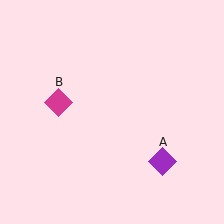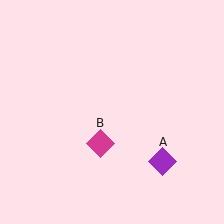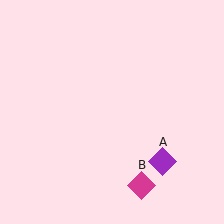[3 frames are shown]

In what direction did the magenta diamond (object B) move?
The magenta diamond (object B) moved down and to the right.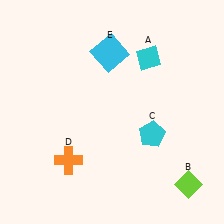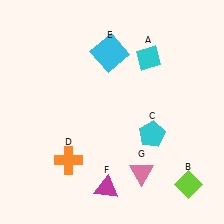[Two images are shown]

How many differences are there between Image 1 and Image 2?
There are 2 differences between the two images.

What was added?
A magenta triangle (F), a pink triangle (G) were added in Image 2.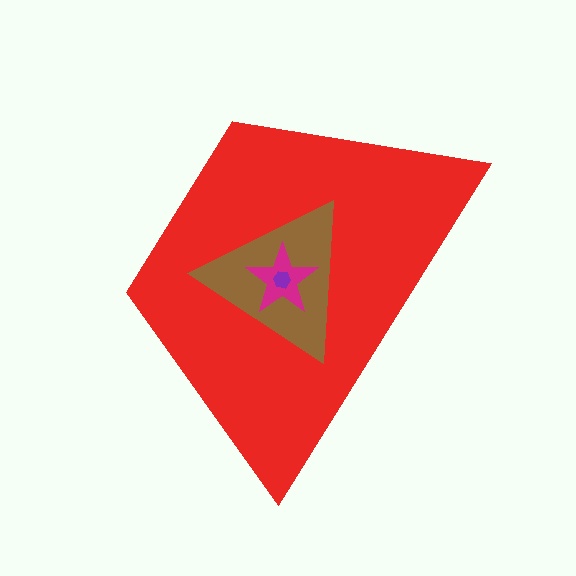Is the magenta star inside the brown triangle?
Yes.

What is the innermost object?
The purple hexagon.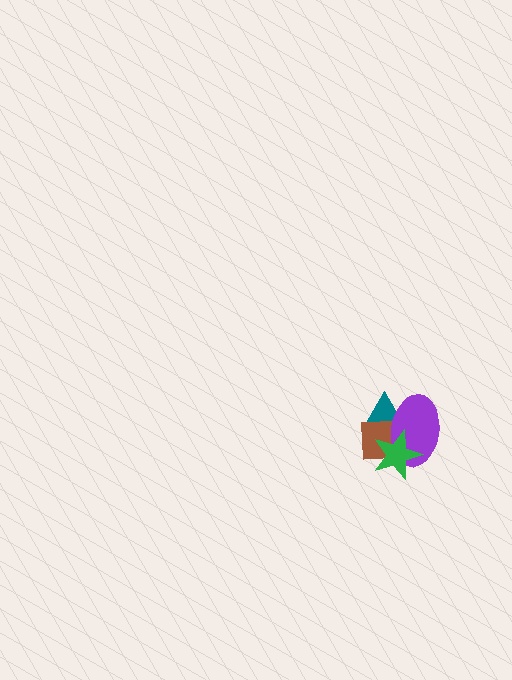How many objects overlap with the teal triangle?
3 objects overlap with the teal triangle.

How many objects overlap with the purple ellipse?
3 objects overlap with the purple ellipse.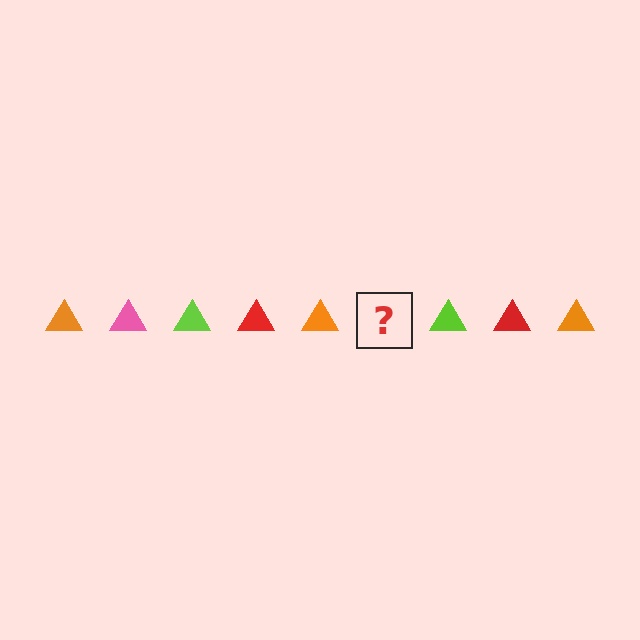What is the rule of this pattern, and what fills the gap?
The rule is that the pattern cycles through orange, pink, lime, red triangles. The gap should be filled with a pink triangle.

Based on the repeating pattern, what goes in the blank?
The blank should be a pink triangle.